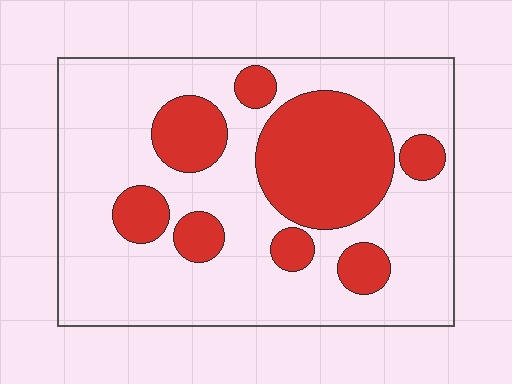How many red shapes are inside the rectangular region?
8.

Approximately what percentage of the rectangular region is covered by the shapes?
Approximately 30%.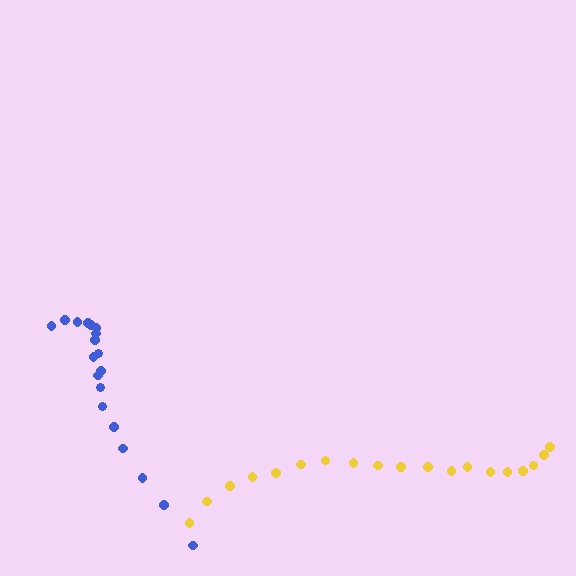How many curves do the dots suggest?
There are 2 distinct paths.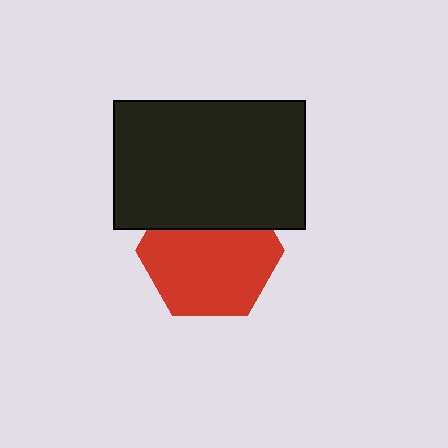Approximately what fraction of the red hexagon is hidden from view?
Roughly 30% of the red hexagon is hidden behind the black rectangle.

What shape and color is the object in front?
The object in front is a black rectangle.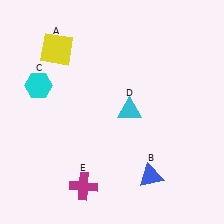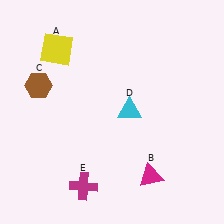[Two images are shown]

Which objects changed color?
B changed from blue to magenta. C changed from cyan to brown.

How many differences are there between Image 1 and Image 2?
There are 2 differences between the two images.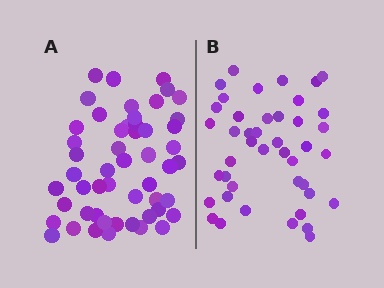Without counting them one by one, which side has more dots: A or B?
Region A (the left region) has more dots.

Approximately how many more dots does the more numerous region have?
Region A has roughly 8 or so more dots than region B.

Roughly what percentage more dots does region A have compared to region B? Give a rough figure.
About 20% more.